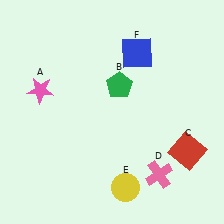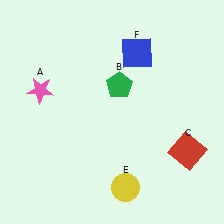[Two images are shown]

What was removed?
The pink cross (D) was removed in Image 2.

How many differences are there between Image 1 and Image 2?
There is 1 difference between the two images.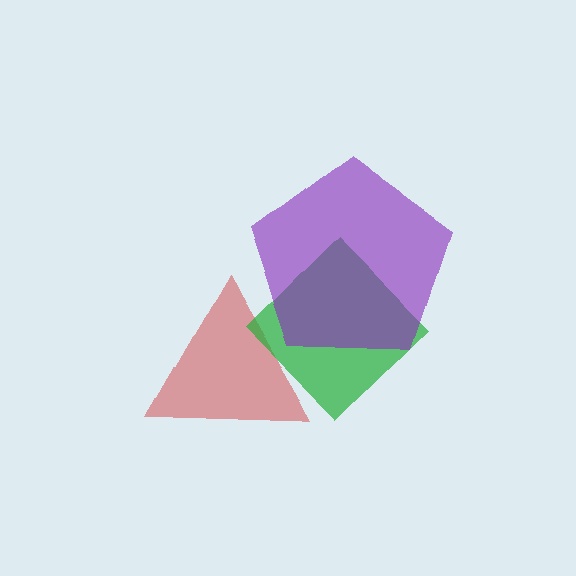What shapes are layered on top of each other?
The layered shapes are: a red triangle, a green diamond, a purple pentagon.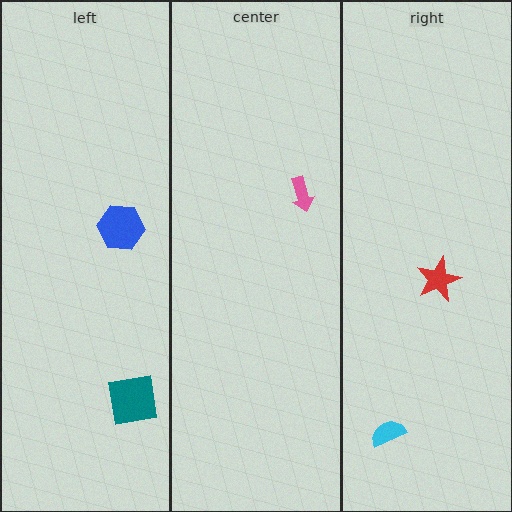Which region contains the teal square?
The left region.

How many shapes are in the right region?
2.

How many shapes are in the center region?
1.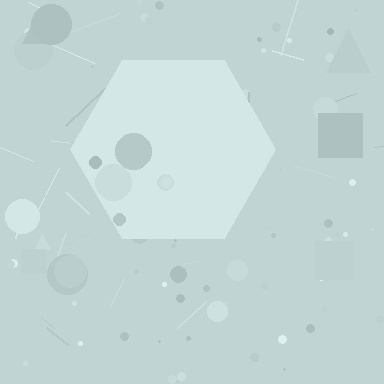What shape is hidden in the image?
A hexagon is hidden in the image.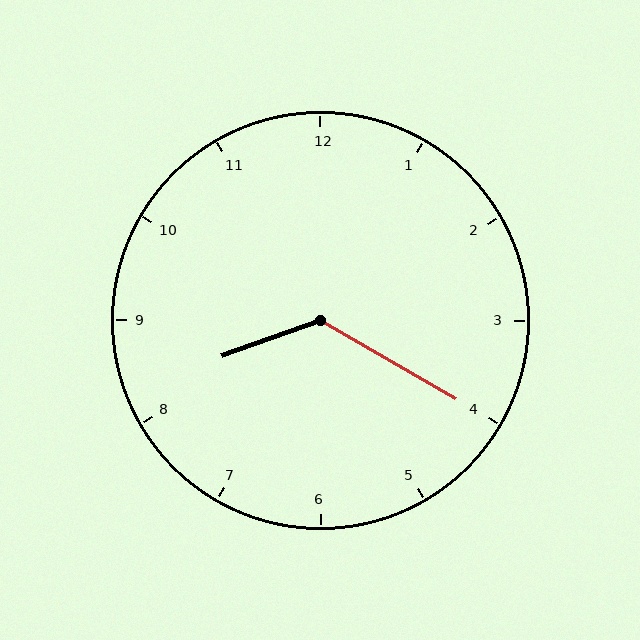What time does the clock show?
8:20.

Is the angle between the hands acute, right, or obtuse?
It is obtuse.